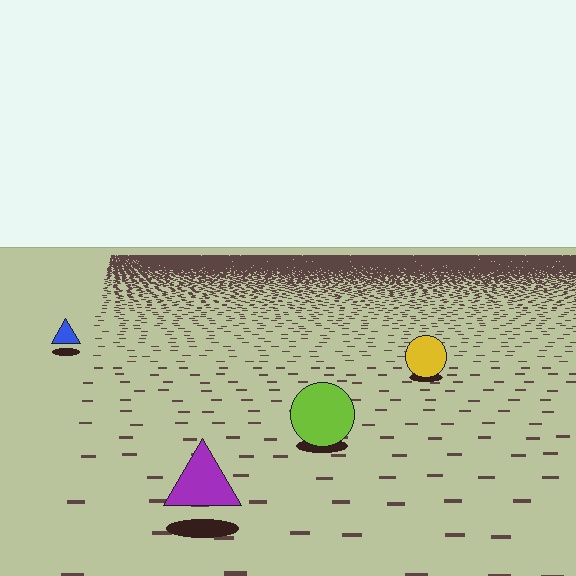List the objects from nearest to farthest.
From nearest to farthest: the purple triangle, the lime circle, the yellow circle, the blue triangle.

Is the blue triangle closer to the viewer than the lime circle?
No. The lime circle is closer — you can tell from the texture gradient: the ground texture is coarser near it.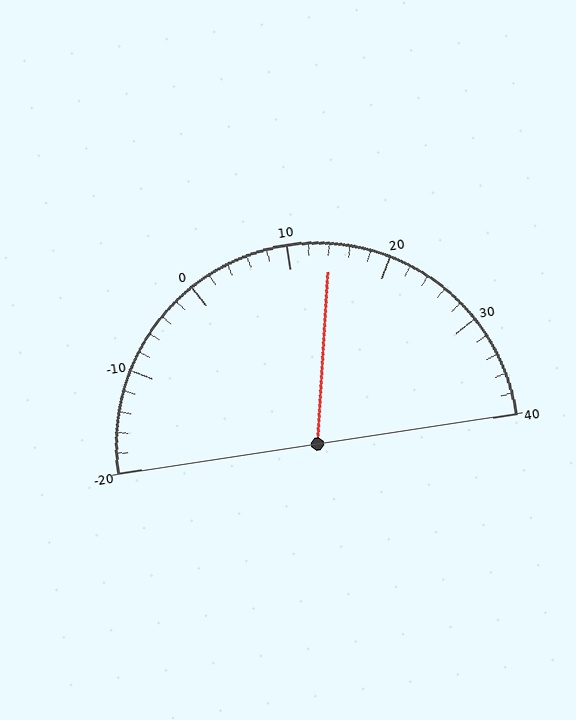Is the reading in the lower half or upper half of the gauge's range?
The reading is in the upper half of the range (-20 to 40).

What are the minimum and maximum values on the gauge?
The gauge ranges from -20 to 40.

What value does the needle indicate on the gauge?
The needle indicates approximately 14.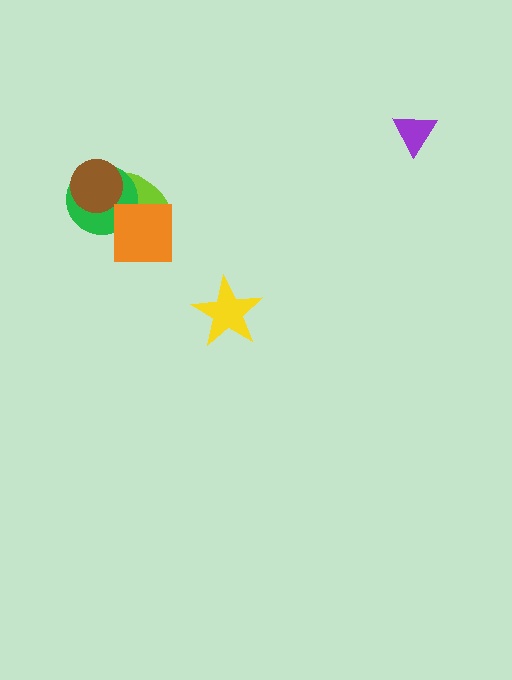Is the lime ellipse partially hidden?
Yes, it is partially covered by another shape.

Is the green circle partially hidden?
Yes, it is partially covered by another shape.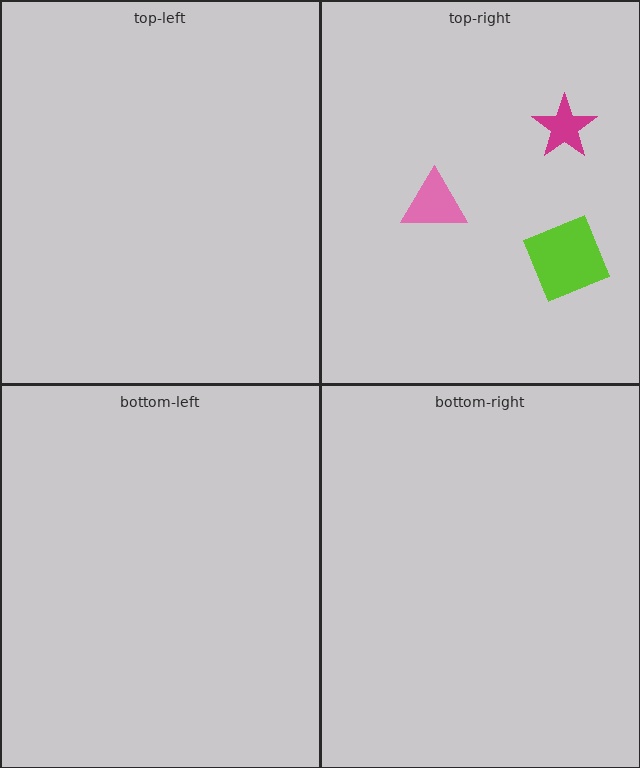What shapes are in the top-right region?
The pink triangle, the lime square, the magenta star.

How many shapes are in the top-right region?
3.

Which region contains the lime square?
The top-right region.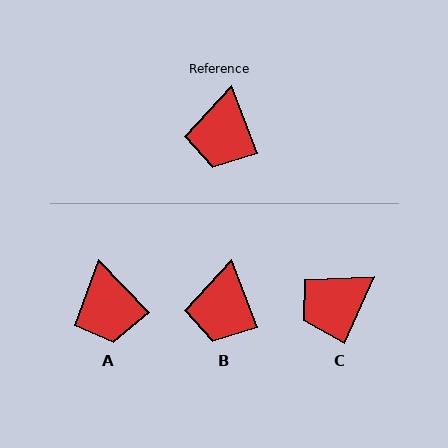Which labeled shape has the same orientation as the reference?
B.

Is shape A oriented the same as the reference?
No, it is off by about 23 degrees.